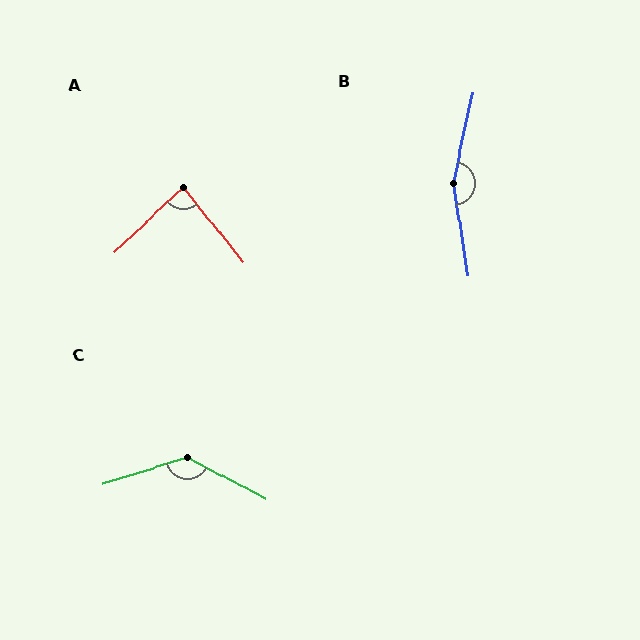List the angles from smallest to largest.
A (85°), C (135°), B (159°).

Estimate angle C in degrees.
Approximately 135 degrees.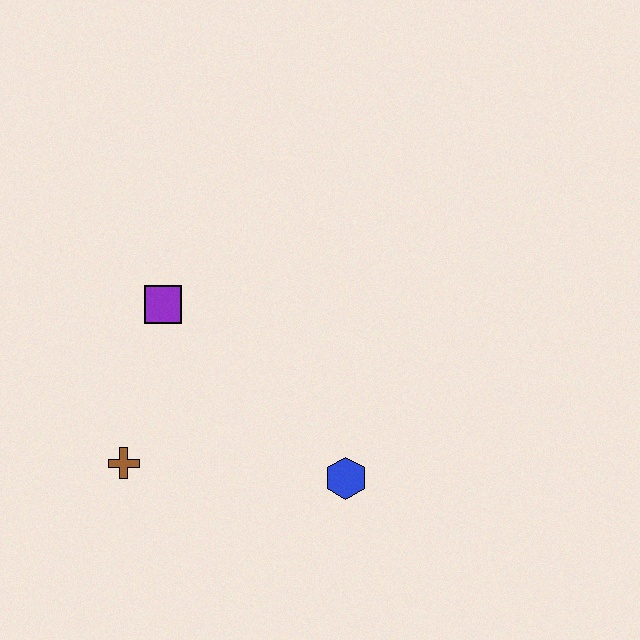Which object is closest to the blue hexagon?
The brown cross is closest to the blue hexagon.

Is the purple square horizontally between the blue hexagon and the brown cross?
Yes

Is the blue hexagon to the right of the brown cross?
Yes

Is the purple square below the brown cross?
No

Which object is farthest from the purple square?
The blue hexagon is farthest from the purple square.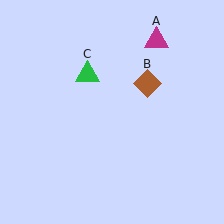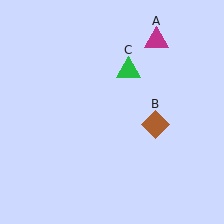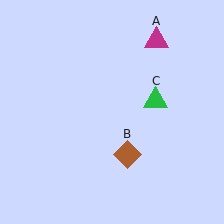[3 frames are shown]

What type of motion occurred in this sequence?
The brown diamond (object B), green triangle (object C) rotated clockwise around the center of the scene.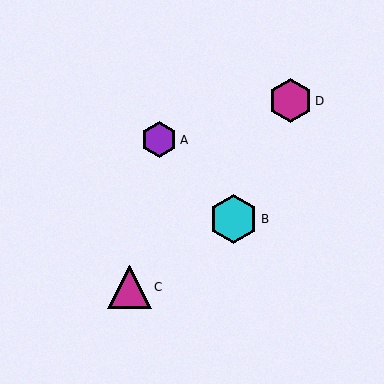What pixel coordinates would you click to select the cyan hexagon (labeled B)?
Click at (234, 219) to select the cyan hexagon B.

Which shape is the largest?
The cyan hexagon (labeled B) is the largest.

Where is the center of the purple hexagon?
The center of the purple hexagon is at (159, 140).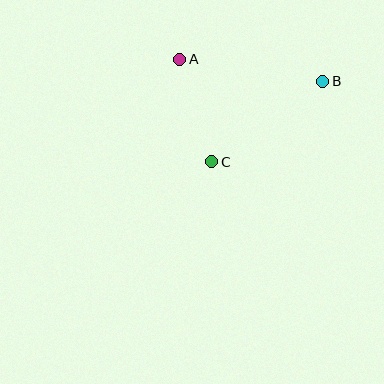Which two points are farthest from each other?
Points A and B are farthest from each other.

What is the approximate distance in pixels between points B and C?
The distance between B and C is approximately 137 pixels.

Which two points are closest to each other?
Points A and C are closest to each other.